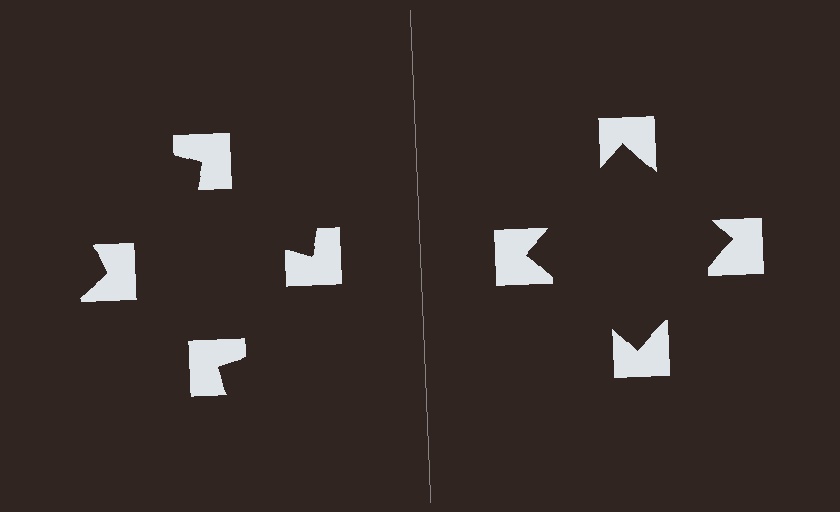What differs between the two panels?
The notched squares are positioned identically on both sides; only the wedge orientations differ. On the right they align to a square; on the left they are misaligned.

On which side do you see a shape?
An illusory square appears on the right side. On the left side the wedge cuts are rotated, so no coherent shape forms.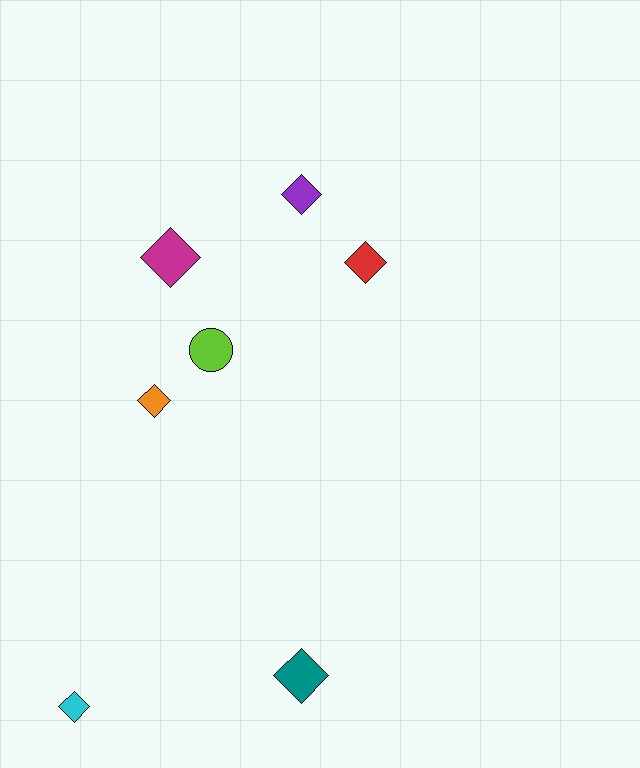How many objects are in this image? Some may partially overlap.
There are 7 objects.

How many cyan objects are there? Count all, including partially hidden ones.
There is 1 cyan object.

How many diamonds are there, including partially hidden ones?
There are 6 diamonds.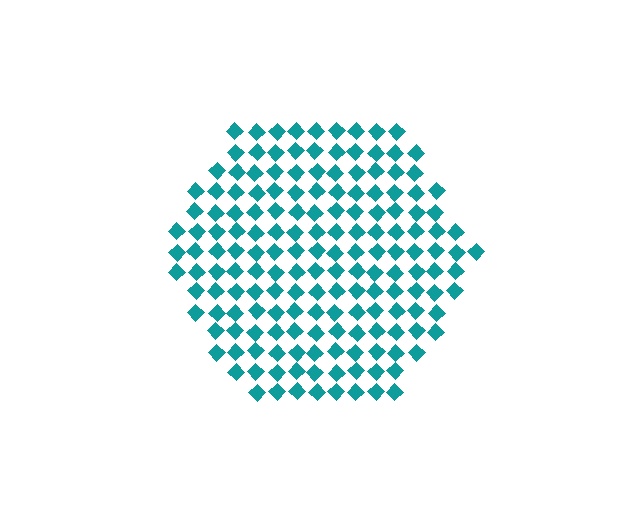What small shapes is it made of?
It is made of small diamonds.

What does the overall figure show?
The overall figure shows a hexagon.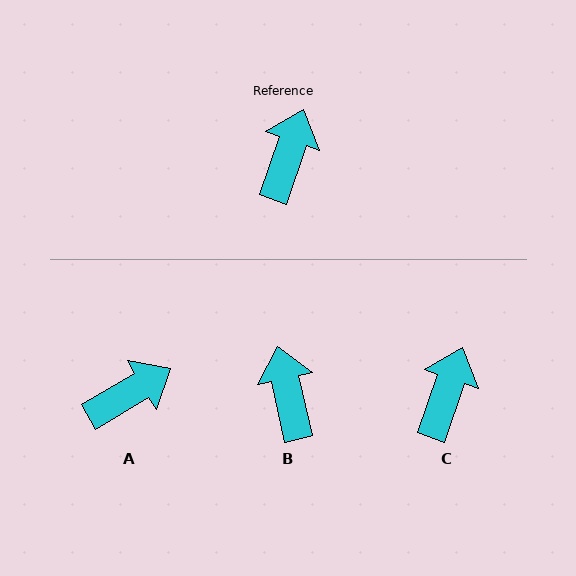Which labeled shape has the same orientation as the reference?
C.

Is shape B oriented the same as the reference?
No, it is off by about 32 degrees.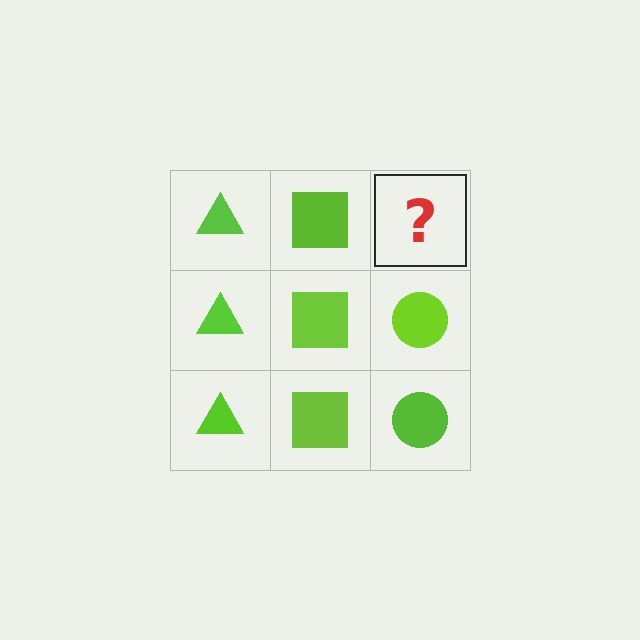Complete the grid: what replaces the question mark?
The question mark should be replaced with a lime circle.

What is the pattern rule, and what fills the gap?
The rule is that each column has a consistent shape. The gap should be filled with a lime circle.